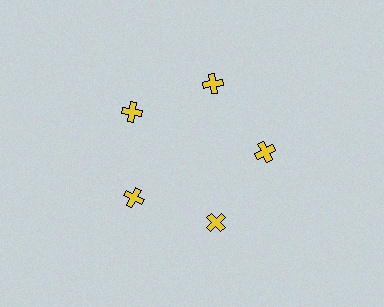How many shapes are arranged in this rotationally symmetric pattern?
There are 5 shapes, arranged in 5 groups of 1.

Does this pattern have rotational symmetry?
Yes, this pattern has 5-fold rotational symmetry. It looks the same after rotating 72 degrees around the center.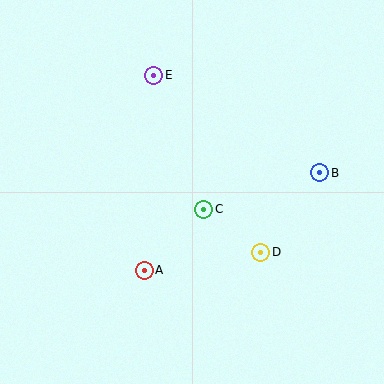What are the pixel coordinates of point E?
Point E is at (154, 75).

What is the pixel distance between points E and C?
The distance between E and C is 143 pixels.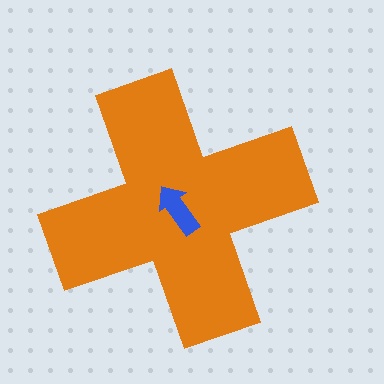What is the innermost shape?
The blue arrow.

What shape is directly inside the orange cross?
The blue arrow.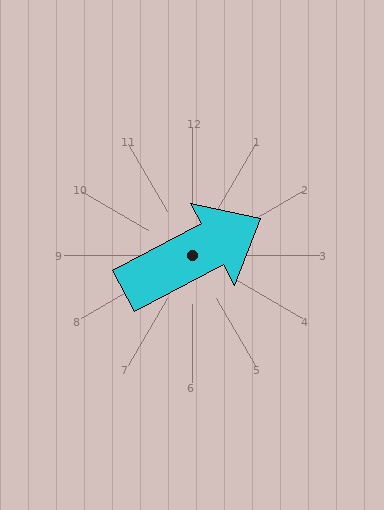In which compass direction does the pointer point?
Northeast.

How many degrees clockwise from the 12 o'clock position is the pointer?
Approximately 62 degrees.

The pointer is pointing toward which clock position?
Roughly 2 o'clock.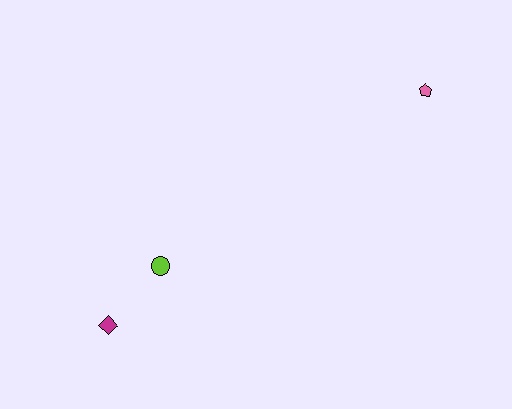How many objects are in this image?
There are 3 objects.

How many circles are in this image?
There is 1 circle.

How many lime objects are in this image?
There is 1 lime object.